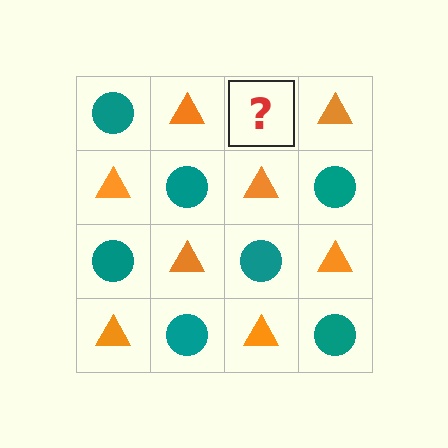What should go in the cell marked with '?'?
The missing cell should contain a teal circle.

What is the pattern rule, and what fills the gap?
The rule is that it alternates teal circle and orange triangle in a checkerboard pattern. The gap should be filled with a teal circle.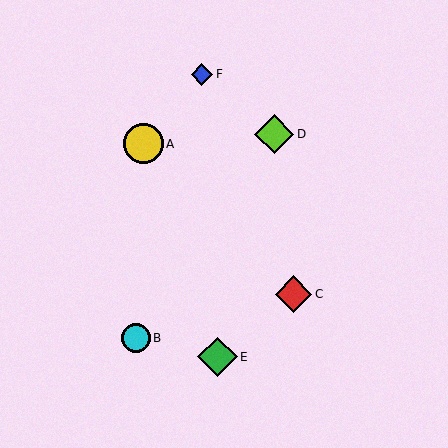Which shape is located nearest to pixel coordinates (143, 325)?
The cyan circle (labeled B) at (136, 338) is nearest to that location.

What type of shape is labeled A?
Shape A is a yellow circle.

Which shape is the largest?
The yellow circle (labeled A) is the largest.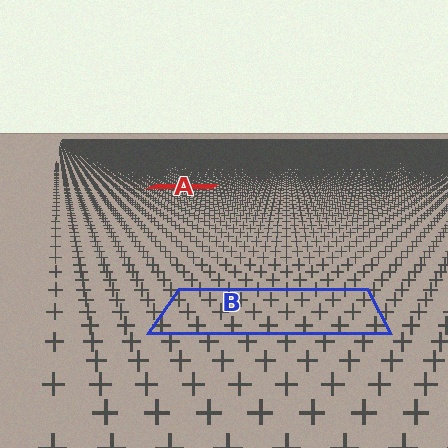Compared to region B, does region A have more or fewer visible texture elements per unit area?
Region A has more texture elements per unit area — they are packed more densely because it is farther away.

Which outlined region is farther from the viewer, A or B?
Region A is farther from the viewer — the texture elements inside it appear smaller and more densely packed.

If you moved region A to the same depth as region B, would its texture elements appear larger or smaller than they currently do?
They would appear larger. At a closer depth, the same texture elements are projected at a bigger on-screen size.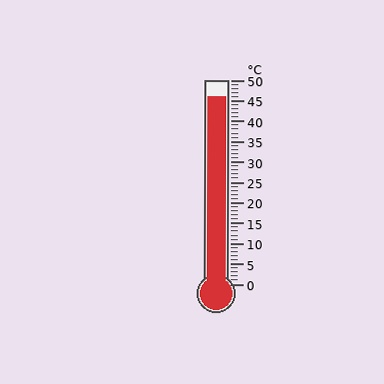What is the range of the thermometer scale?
The thermometer scale ranges from 0°C to 50°C.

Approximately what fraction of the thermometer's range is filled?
The thermometer is filled to approximately 90% of its range.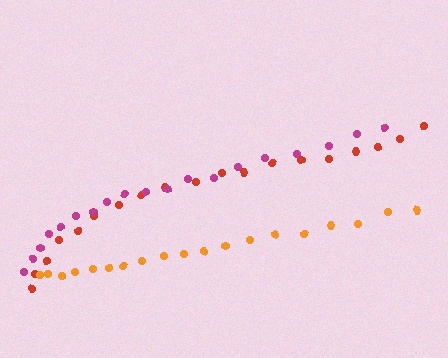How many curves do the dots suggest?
There are 3 distinct paths.